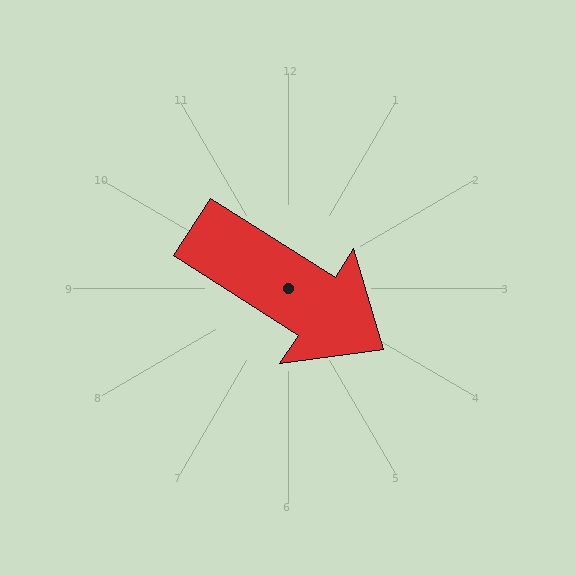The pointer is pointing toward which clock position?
Roughly 4 o'clock.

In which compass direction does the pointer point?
Southeast.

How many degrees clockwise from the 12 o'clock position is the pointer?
Approximately 123 degrees.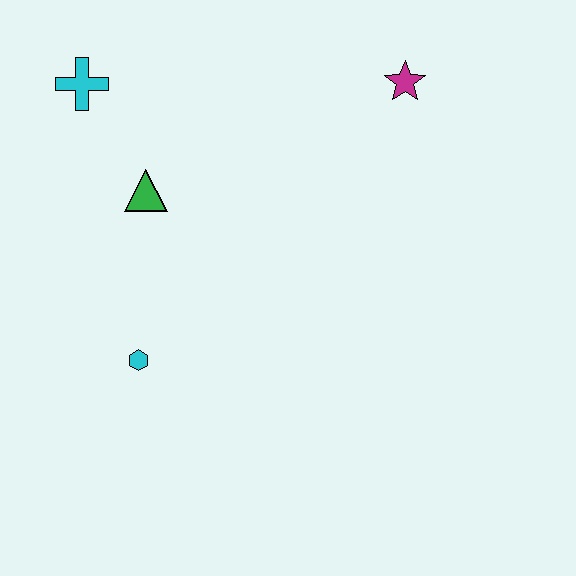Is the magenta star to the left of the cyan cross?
No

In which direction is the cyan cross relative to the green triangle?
The cyan cross is above the green triangle.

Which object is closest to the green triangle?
The cyan cross is closest to the green triangle.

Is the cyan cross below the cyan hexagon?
No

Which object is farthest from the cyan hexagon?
The magenta star is farthest from the cyan hexagon.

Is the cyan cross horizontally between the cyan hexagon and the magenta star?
No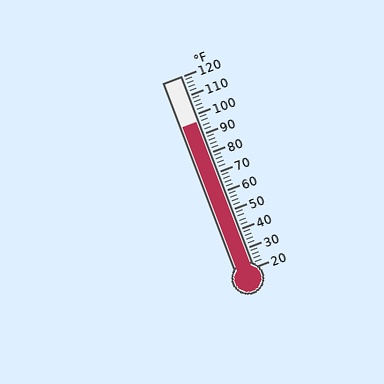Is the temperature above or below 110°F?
The temperature is below 110°F.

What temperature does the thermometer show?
The thermometer shows approximately 96°F.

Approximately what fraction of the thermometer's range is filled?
The thermometer is filled to approximately 75% of its range.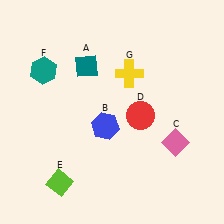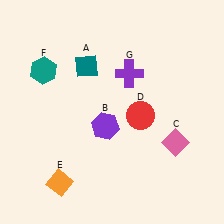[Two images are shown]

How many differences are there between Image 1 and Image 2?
There are 3 differences between the two images.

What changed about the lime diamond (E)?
In Image 1, E is lime. In Image 2, it changed to orange.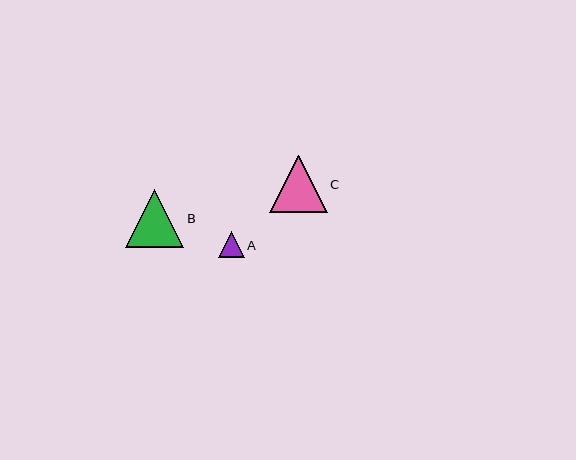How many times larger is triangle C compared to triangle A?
Triangle C is approximately 2.2 times the size of triangle A.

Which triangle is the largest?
Triangle B is the largest with a size of approximately 59 pixels.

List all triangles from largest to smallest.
From largest to smallest: B, C, A.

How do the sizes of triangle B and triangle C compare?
Triangle B and triangle C are approximately the same size.